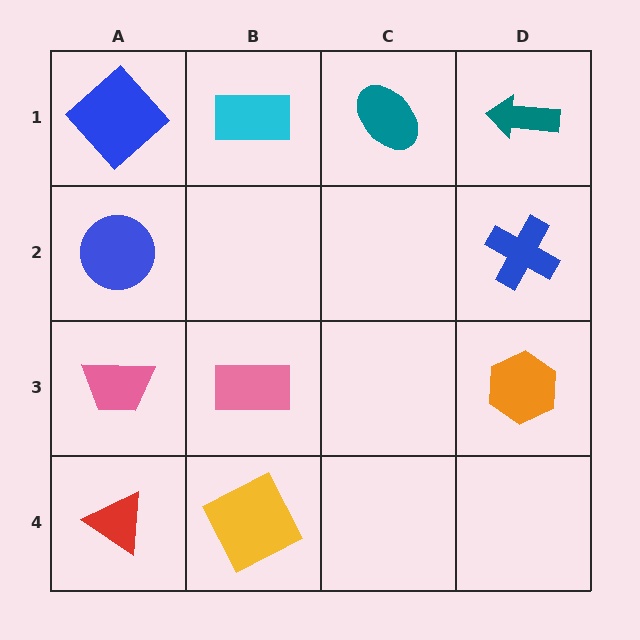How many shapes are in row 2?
2 shapes.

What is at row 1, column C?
A teal ellipse.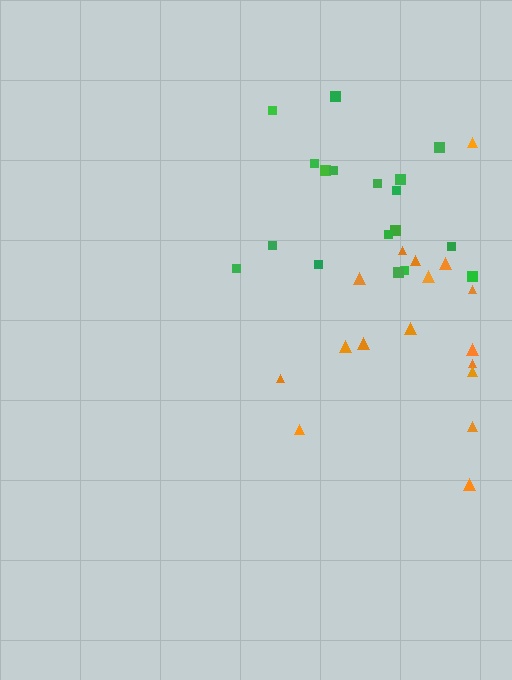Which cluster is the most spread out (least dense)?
Orange.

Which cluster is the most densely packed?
Green.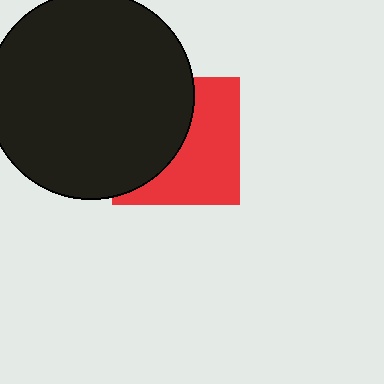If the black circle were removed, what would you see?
You would see the complete red square.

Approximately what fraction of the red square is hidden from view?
Roughly 48% of the red square is hidden behind the black circle.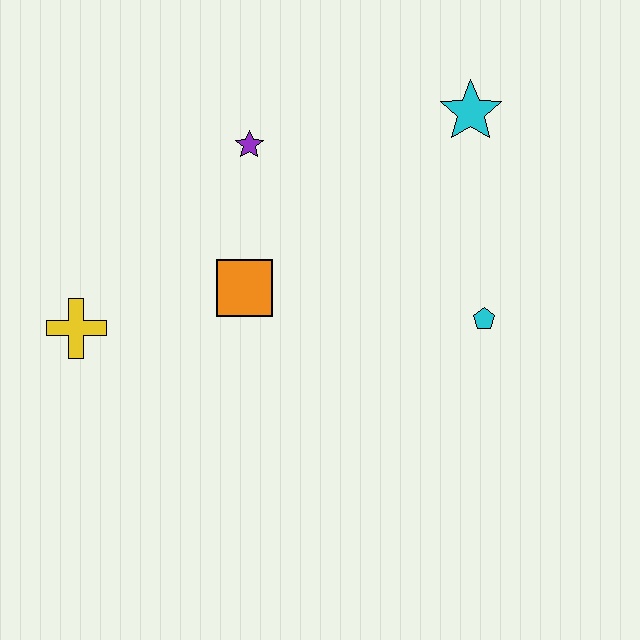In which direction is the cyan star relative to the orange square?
The cyan star is to the right of the orange square.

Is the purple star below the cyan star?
Yes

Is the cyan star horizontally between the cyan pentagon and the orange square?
Yes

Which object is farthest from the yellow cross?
The cyan star is farthest from the yellow cross.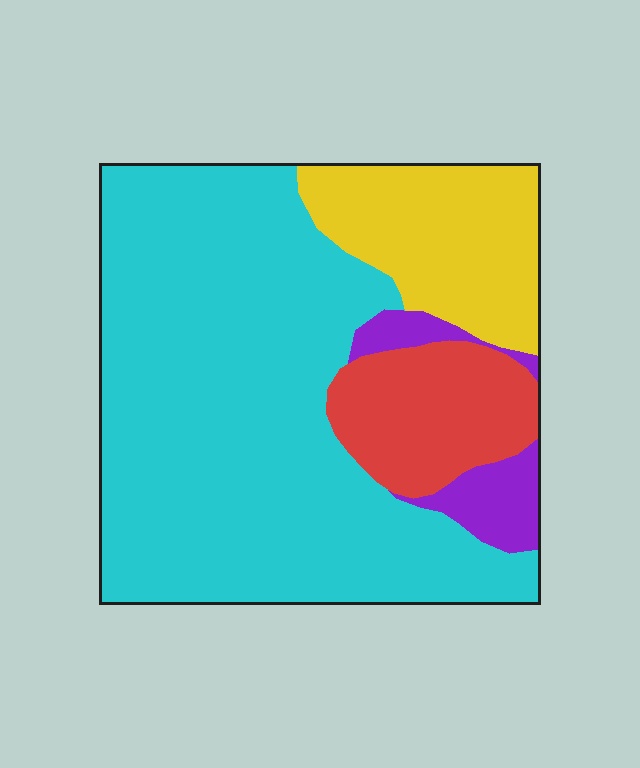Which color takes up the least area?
Purple, at roughly 5%.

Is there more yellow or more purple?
Yellow.